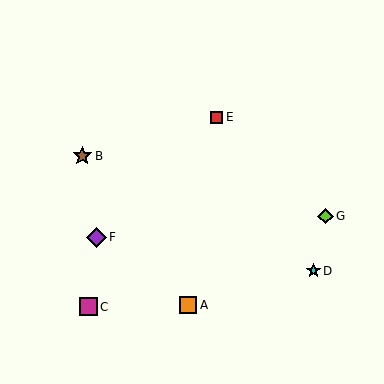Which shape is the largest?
The purple diamond (labeled F) is the largest.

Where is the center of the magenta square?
The center of the magenta square is at (88, 307).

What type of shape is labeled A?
Shape A is an orange square.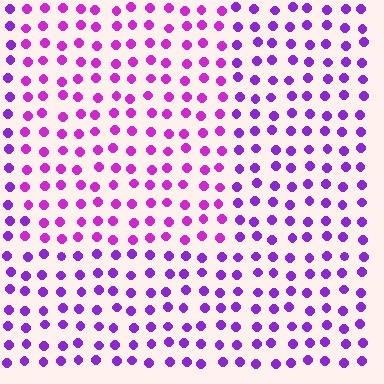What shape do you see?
I see a rectangle.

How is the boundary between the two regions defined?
The boundary is defined purely by a slight shift in hue (about 25 degrees). Spacing, size, and orientation are identical on both sides.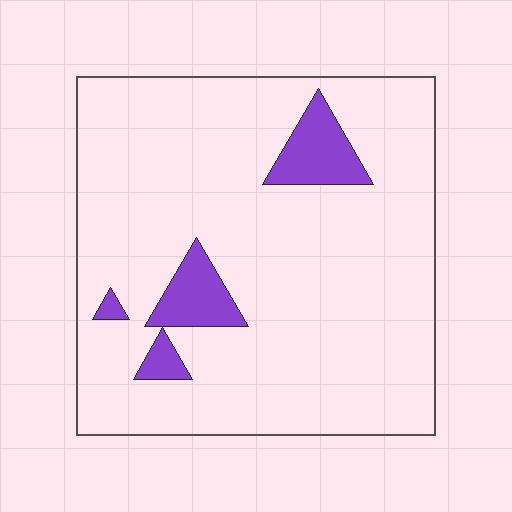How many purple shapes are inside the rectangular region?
4.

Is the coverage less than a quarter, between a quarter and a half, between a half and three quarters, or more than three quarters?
Less than a quarter.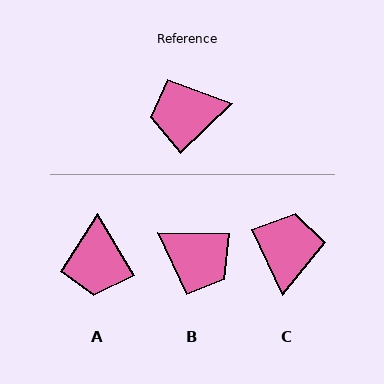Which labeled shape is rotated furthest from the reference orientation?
B, about 135 degrees away.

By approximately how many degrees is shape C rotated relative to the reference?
Approximately 109 degrees clockwise.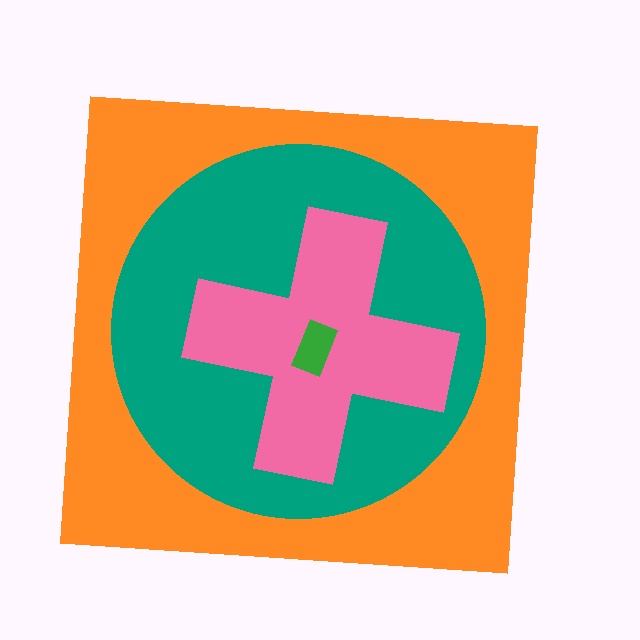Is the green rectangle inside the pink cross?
Yes.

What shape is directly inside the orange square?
The teal circle.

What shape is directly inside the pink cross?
The green rectangle.